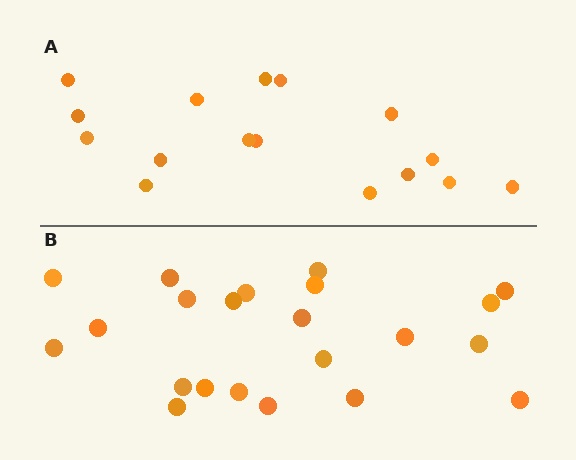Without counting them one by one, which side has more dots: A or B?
Region B (the bottom region) has more dots.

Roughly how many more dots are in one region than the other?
Region B has about 6 more dots than region A.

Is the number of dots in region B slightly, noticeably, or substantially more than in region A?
Region B has noticeably more, but not dramatically so. The ratio is roughly 1.4 to 1.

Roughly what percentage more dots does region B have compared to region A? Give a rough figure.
About 40% more.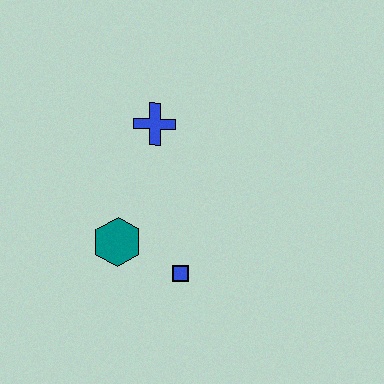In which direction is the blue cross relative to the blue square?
The blue cross is above the blue square.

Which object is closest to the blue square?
The teal hexagon is closest to the blue square.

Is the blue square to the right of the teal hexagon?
Yes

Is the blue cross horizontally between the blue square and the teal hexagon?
Yes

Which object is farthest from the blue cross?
The blue square is farthest from the blue cross.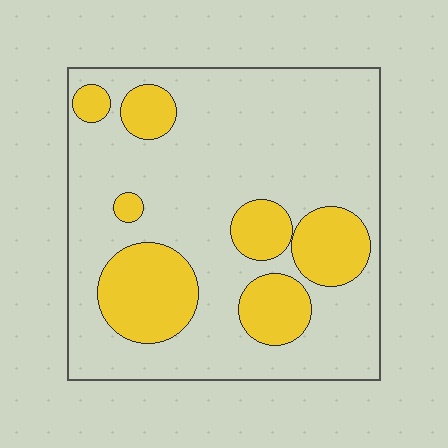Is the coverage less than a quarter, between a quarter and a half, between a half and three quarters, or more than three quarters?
Between a quarter and a half.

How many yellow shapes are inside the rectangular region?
7.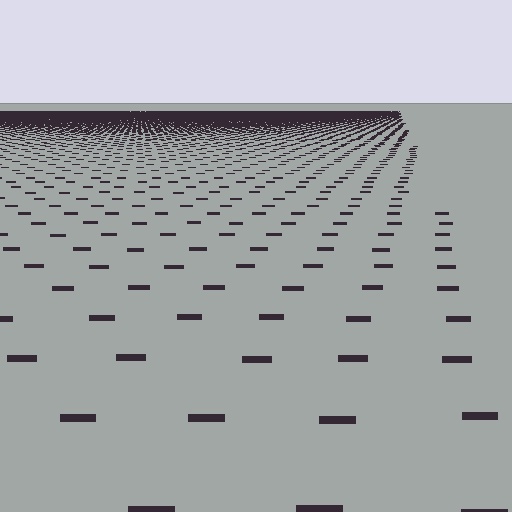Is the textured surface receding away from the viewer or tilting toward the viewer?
The surface is receding away from the viewer. Texture elements get smaller and denser toward the top.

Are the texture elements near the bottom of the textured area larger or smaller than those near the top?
Larger. Near the bottom, elements are closer to the viewer and appear at a bigger on-screen size.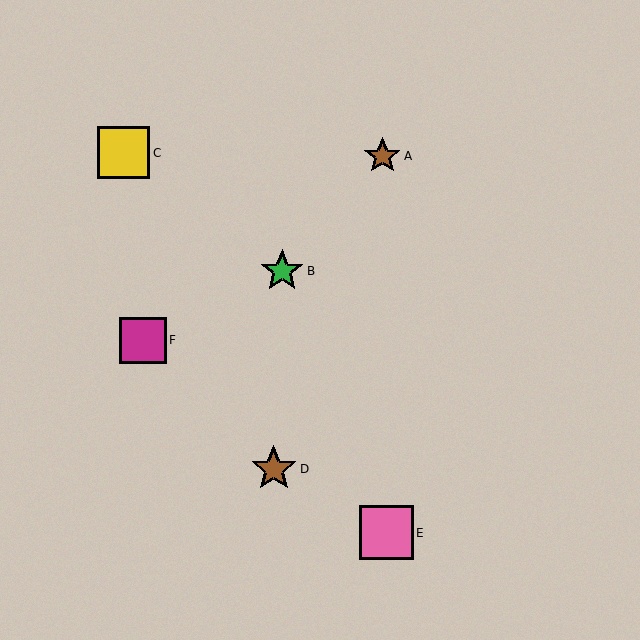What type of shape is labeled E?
Shape E is a pink square.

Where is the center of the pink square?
The center of the pink square is at (386, 533).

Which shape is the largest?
The pink square (labeled E) is the largest.